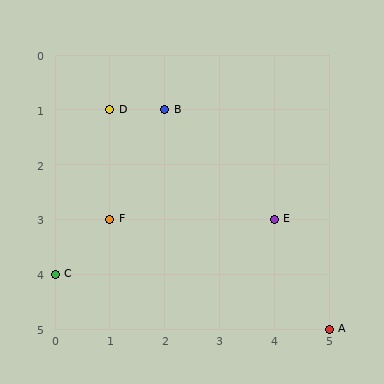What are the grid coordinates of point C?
Point C is at grid coordinates (0, 4).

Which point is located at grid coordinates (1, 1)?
Point D is at (1, 1).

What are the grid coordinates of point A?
Point A is at grid coordinates (5, 5).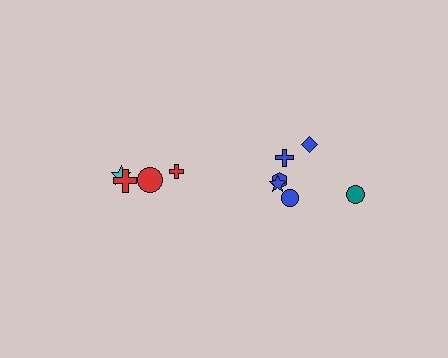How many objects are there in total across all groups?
There are 10 objects.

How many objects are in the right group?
There are 6 objects.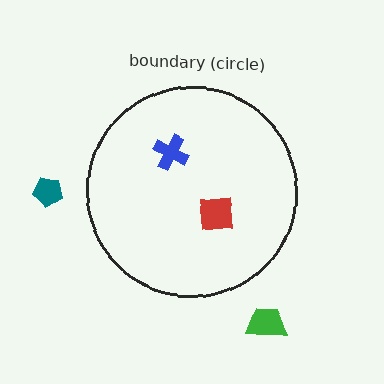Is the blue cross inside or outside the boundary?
Inside.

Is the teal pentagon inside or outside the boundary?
Outside.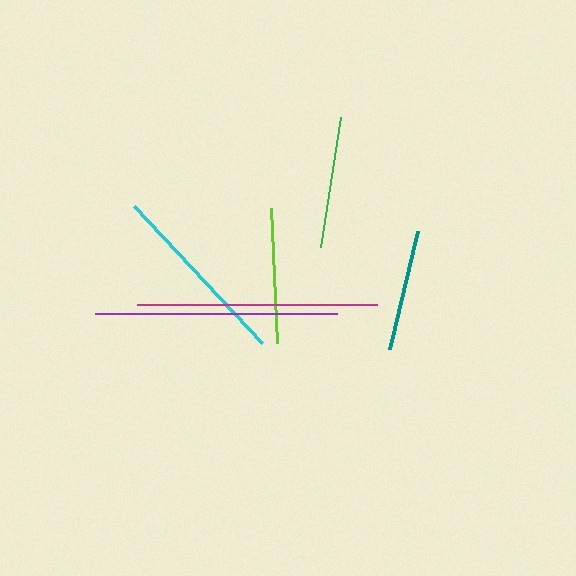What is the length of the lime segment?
The lime segment is approximately 134 pixels long.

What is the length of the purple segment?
The purple segment is approximately 242 pixels long.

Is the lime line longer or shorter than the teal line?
The lime line is longer than the teal line.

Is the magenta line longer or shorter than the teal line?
The magenta line is longer than the teal line.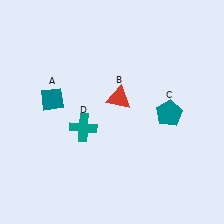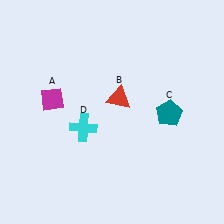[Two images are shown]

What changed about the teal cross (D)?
In Image 1, D is teal. In Image 2, it changed to cyan.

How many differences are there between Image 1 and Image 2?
There are 2 differences between the two images.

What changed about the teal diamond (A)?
In Image 1, A is teal. In Image 2, it changed to magenta.